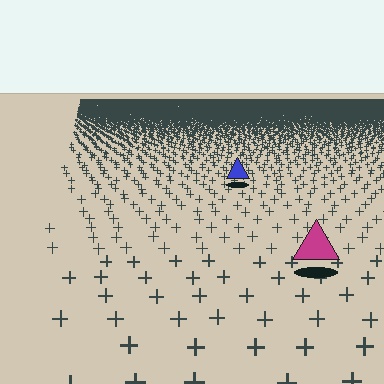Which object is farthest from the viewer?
The blue triangle is farthest from the viewer. It appears smaller and the ground texture around it is denser.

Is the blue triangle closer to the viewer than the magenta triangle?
No. The magenta triangle is closer — you can tell from the texture gradient: the ground texture is coarser near it.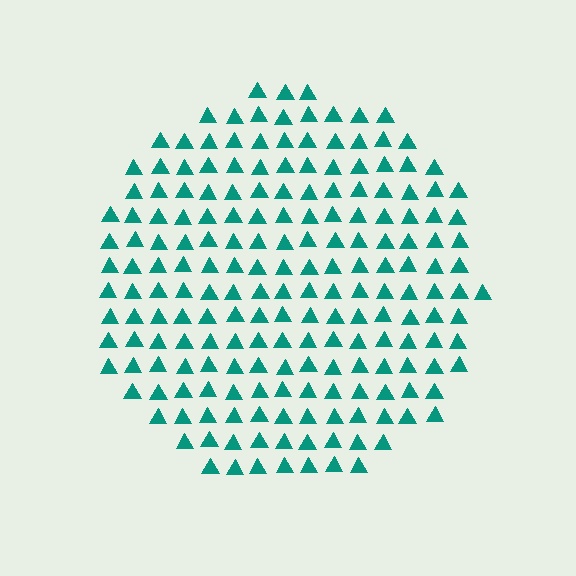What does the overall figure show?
The overall figure shows a circle.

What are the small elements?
The small elements are triangles.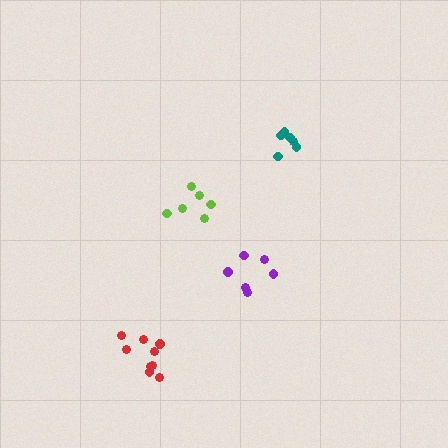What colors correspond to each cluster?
The clusters are colored: teal, purple, lime, red.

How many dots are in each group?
Group 1: 6 dots, Group 2: 6 dots, Group 3: 6 dots, Group 4: 9 dots (27 total).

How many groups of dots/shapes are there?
There are 4 groups.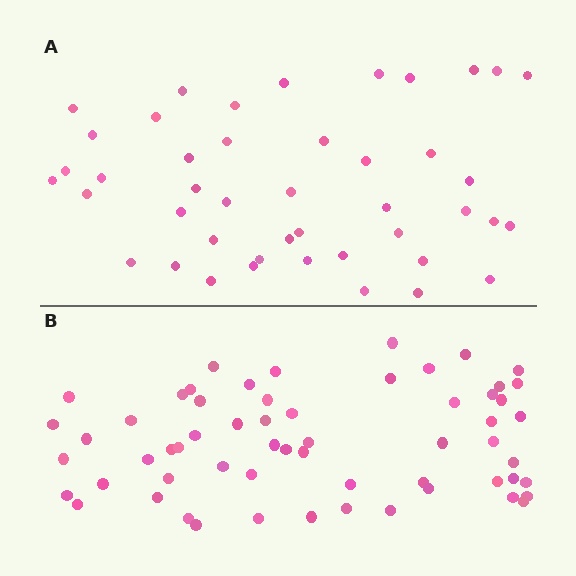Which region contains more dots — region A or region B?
Region B (the bottom region) has more dots.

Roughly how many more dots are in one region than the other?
Region B has approximately 15 more dots than region A.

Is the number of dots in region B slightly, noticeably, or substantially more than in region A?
Region B has noticeably more, but not dramatically so. The ratio is roughly 1.4 to 1.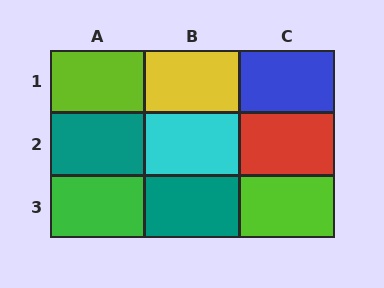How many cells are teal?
2 cells are teal.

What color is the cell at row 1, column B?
Yellow.